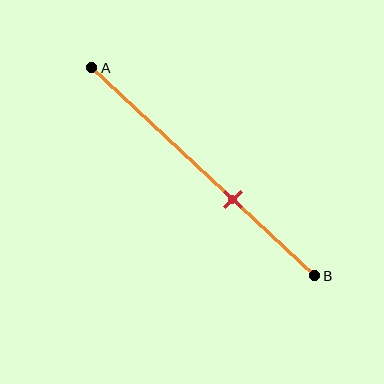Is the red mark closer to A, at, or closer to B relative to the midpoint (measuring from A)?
The red mark is closer to point B than the midpoint of segment AB.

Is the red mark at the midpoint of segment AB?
No, the mark is at about 65% from A, not at the 50% midpoint.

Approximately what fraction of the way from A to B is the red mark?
The red mark is approximately 65% of the way from A to B.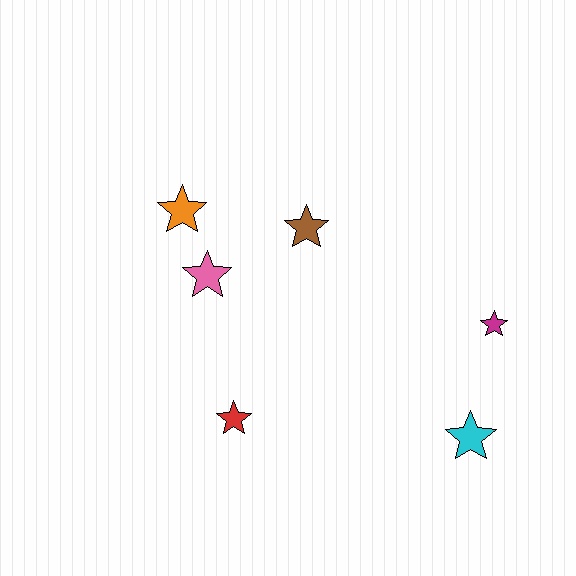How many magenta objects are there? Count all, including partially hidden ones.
There is 1 magenta object.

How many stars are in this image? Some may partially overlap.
There are 6 stars.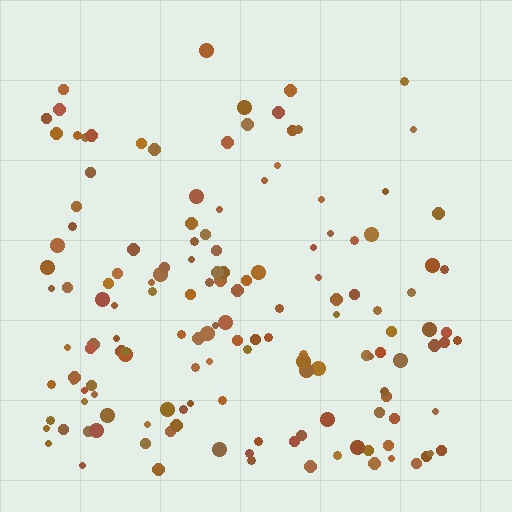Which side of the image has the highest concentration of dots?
The bottom.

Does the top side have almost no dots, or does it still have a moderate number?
Still a moderate number, just noticeably fewer than the bottom.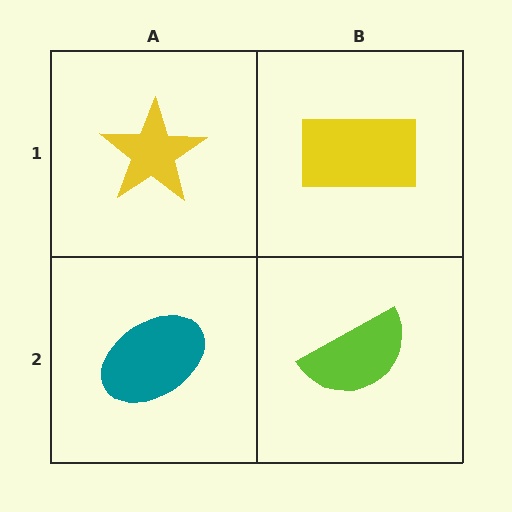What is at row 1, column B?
A yellow rectangle.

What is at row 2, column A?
A teal ellipse.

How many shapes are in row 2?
2 shapes.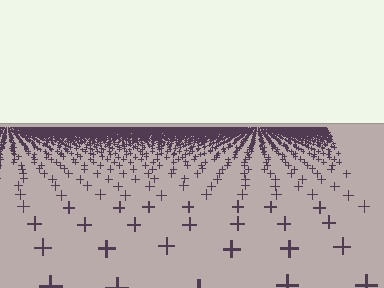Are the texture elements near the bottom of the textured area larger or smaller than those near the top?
Larger. Near the bottom, elements are closer to the viewer and appear at a bigger on-screen size.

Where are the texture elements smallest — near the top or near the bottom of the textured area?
Near the top.